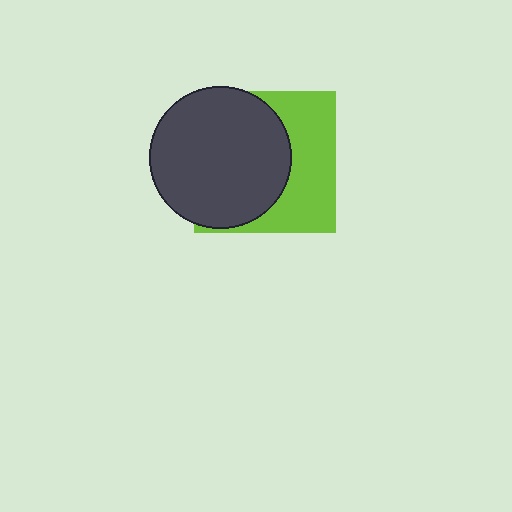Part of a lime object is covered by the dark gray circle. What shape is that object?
It is a square.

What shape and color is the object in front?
The object in front is a dark gray circle.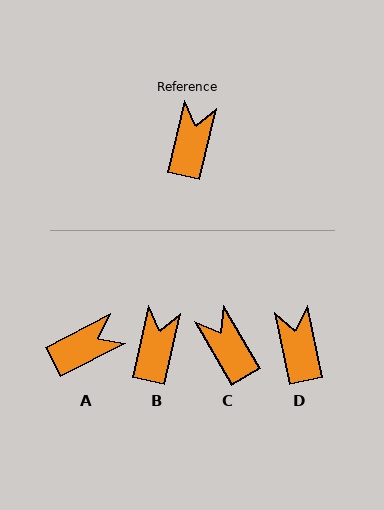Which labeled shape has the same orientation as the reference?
B.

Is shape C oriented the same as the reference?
No, it is off by about 43 degrees.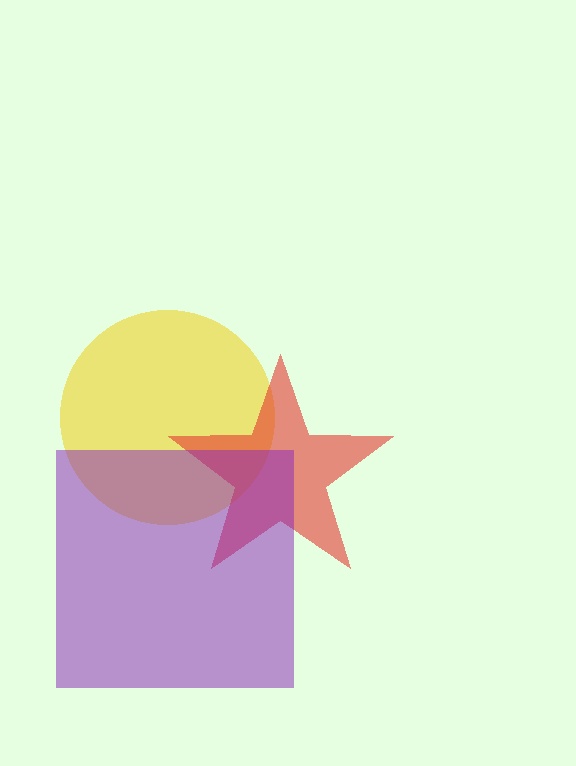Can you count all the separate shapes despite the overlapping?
Yes, there are 3 separate shapes.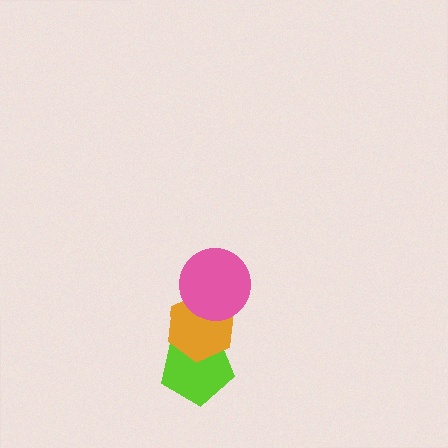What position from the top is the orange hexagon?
The orange hexagon is 2nd from the top.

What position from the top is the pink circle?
The pink circle is 1st from the top.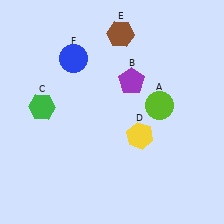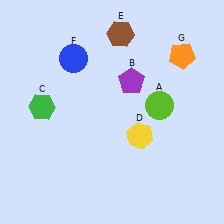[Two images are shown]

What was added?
An orange pentagon (G) was added in Image 2.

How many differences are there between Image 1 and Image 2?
There is 1 difference between the two images.